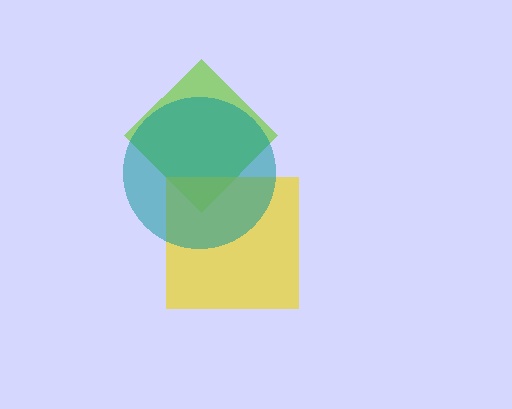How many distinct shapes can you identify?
There are 3 distinct shapes: a lime diamond, a yellow square, a teal circle.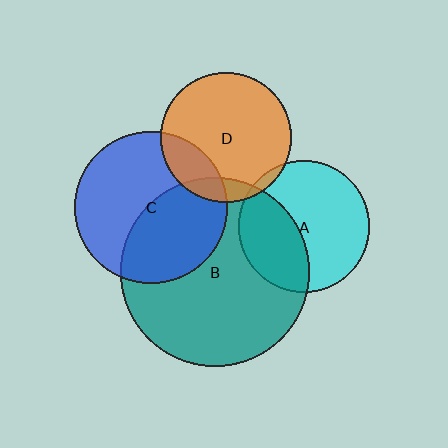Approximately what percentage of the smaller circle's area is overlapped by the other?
Approximately 20%.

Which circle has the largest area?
Circle B (teal).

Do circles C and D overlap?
Yes.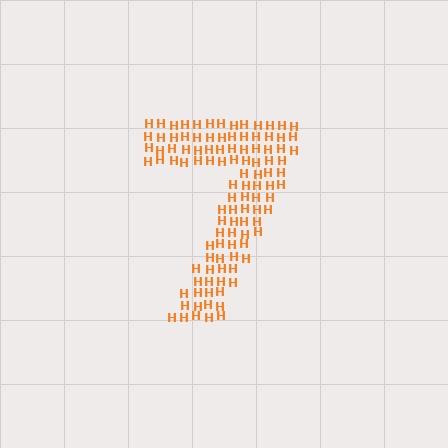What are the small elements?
The small elements are letter H's.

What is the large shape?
The large shape is the digit 7.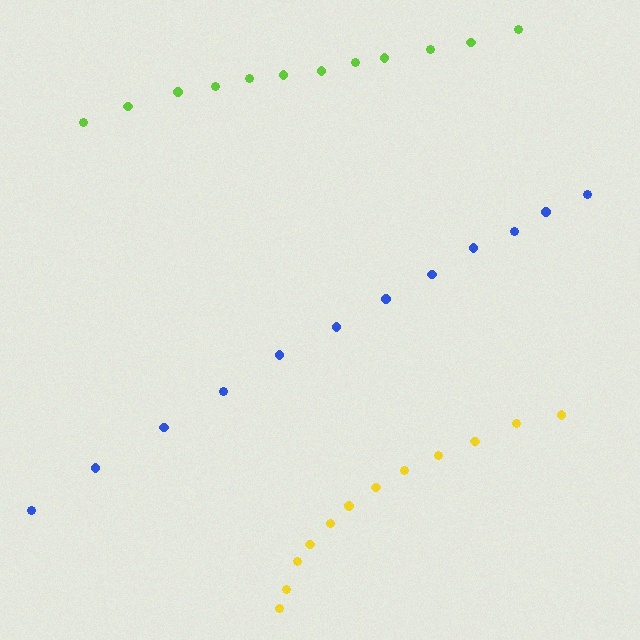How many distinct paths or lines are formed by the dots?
There are 3 distinct paths.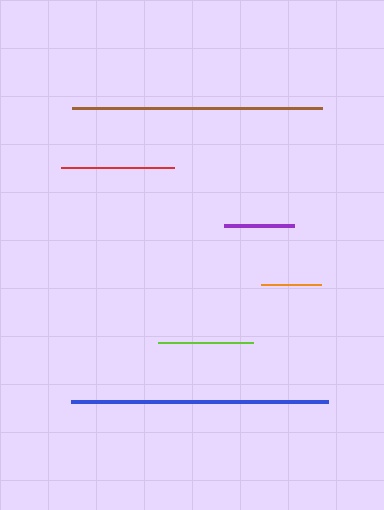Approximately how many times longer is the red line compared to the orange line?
The red line is approximately 1.9 times the length of the orange line.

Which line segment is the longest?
The blue line is the longest at approximately 258 pixels.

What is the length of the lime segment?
The lime segment is approximately 96 pixels long.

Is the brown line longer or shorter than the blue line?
The blue line is longer than the brown line.